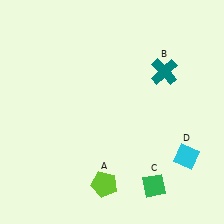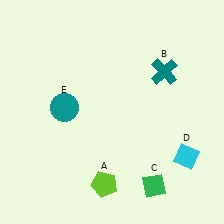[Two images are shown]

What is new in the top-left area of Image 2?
A teal circle (E) was added in the top-left area of Image 2.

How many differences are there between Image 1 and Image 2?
There is 1 difference between the two images.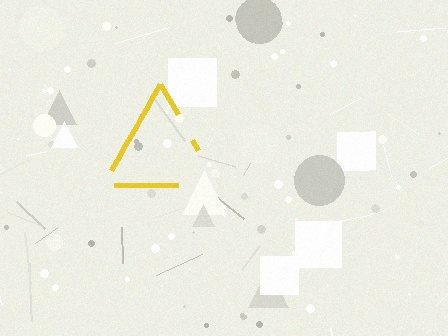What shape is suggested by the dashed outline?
The dashed outline suggests a triangle.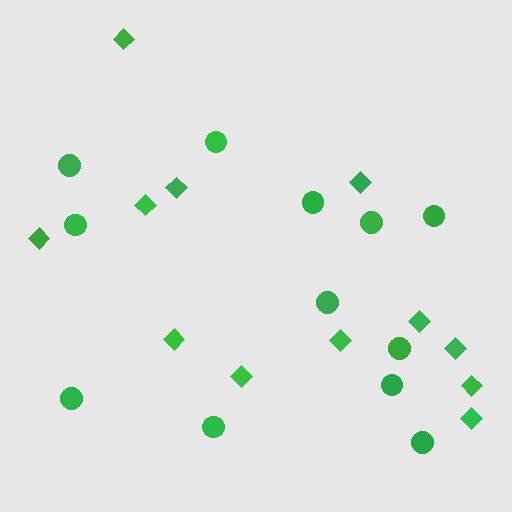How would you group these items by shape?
There are 2 groups: one group of diamonds (12) and one group of circles (12).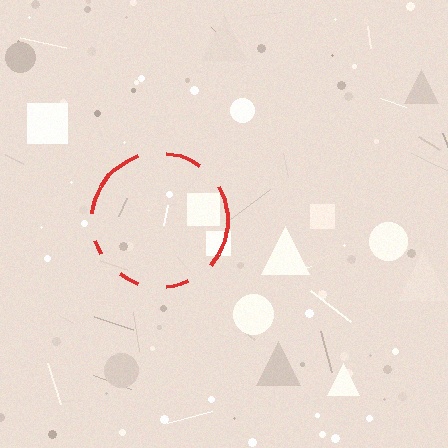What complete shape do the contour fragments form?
The contour fragments form a circle.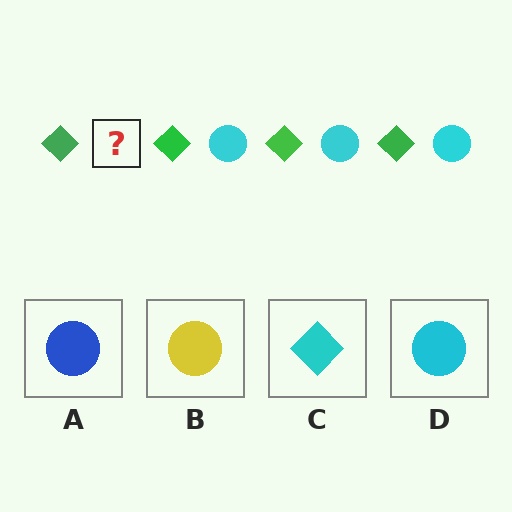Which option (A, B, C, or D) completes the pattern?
D.